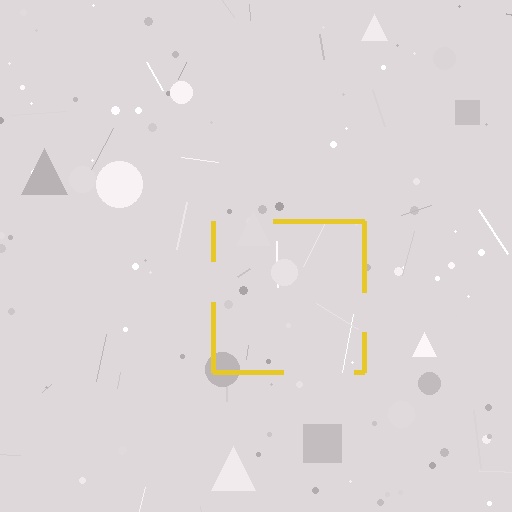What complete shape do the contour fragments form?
The contour fragments form a square.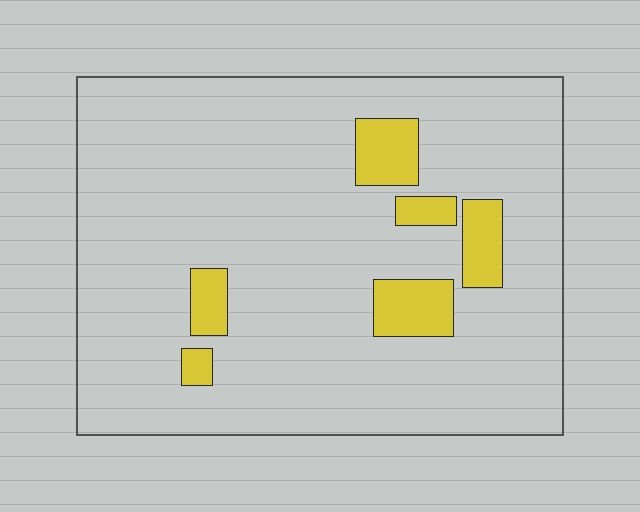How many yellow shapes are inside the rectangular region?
6.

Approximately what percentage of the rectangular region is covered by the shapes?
Approximately 10%.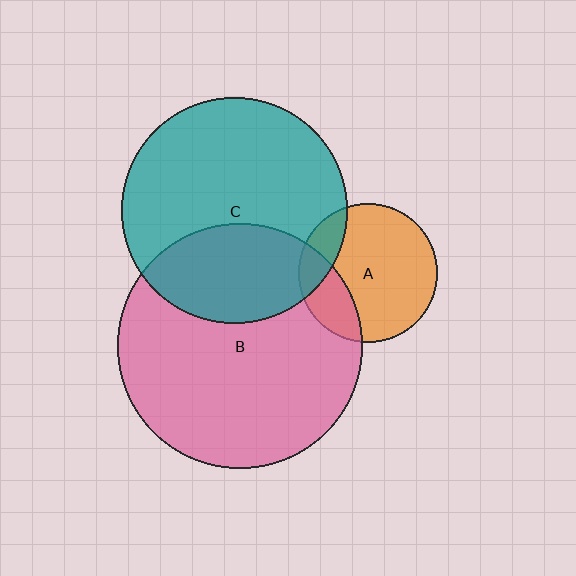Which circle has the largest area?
Circle B (pink).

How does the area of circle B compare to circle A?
Approximately 3.1 times.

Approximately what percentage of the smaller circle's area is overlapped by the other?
Approximately 25%.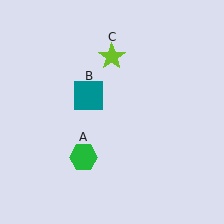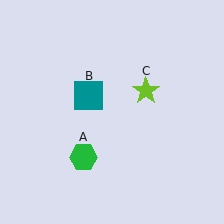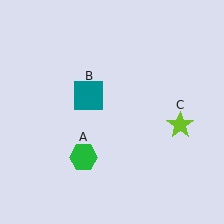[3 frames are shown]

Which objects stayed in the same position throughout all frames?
Green hexagon (object A) and teal square (object B) remained stationary.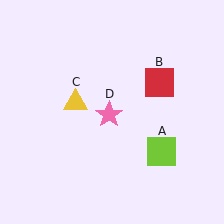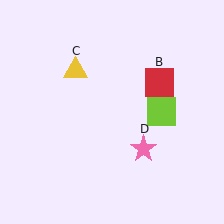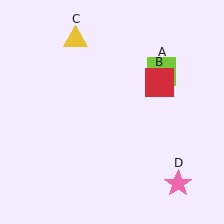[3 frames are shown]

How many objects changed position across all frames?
3 objects changed position: lime square (object A), yellow triangle (object C), pink star (object D).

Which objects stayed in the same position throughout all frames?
Red square (object B) remained stationary.